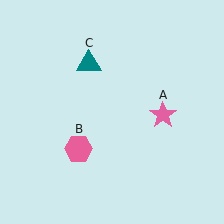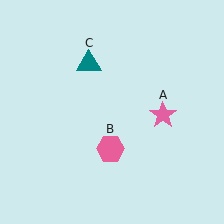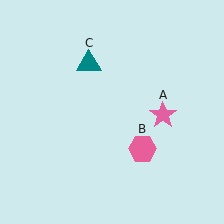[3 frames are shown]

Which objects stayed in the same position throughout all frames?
Pink star (object A) and teal triangle (object C) remained stationary.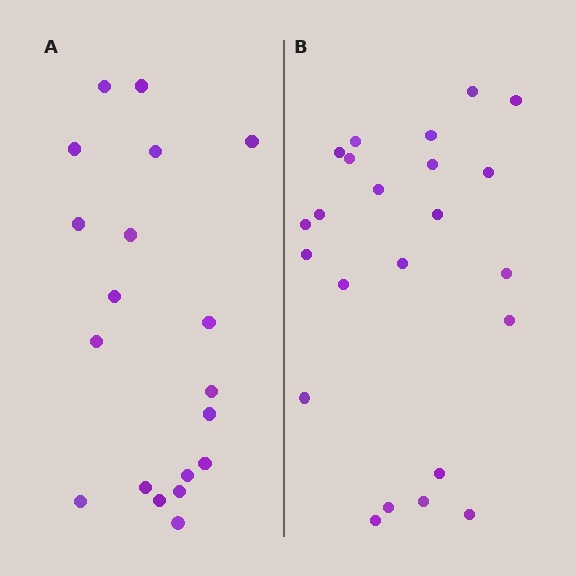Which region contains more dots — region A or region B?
Region B (the right region) has more dots.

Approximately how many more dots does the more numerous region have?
Region B has about 4 more dots than region A.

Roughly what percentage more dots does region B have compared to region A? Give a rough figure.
About 20% more.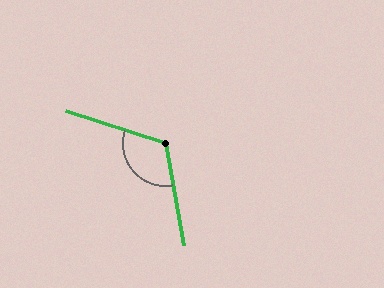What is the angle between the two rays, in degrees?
Approximately 118 degrees.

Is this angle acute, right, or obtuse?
It is obtuse.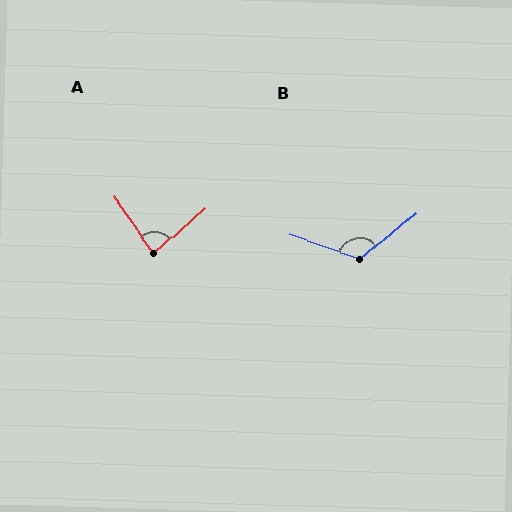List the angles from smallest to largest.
A (85°), B (121°).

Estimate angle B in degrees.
Approximately 121 degrees.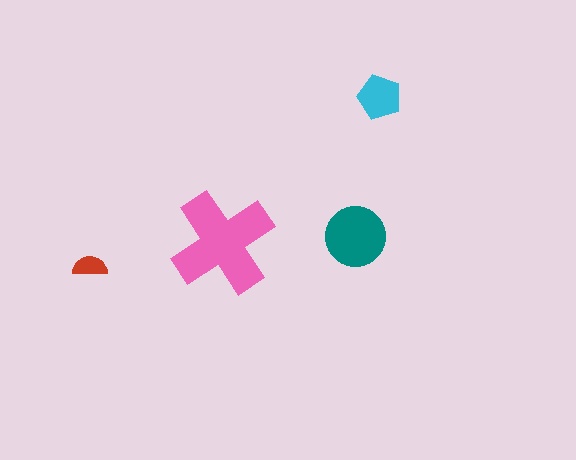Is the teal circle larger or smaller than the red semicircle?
Larger.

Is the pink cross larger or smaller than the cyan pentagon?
Larger.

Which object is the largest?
The pink cross.